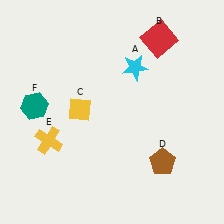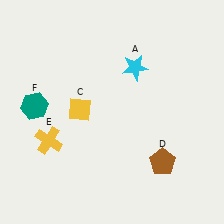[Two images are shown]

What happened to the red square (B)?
The red square (B) was removed in Image 2. It was in the top-right area of Image 1.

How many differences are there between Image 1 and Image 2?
There is 1 difference between the two images.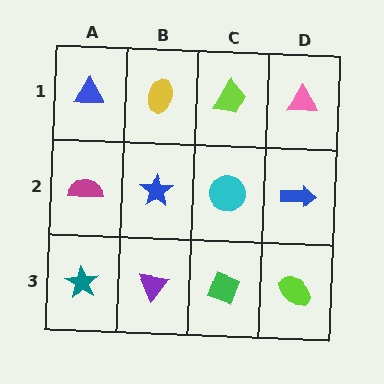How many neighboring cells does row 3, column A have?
2.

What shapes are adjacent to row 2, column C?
A lime trapezoid (row 1, column C), a green diamond (row 3, column C), a blue star (row 2, column B), a blue arrow (row 2, column D).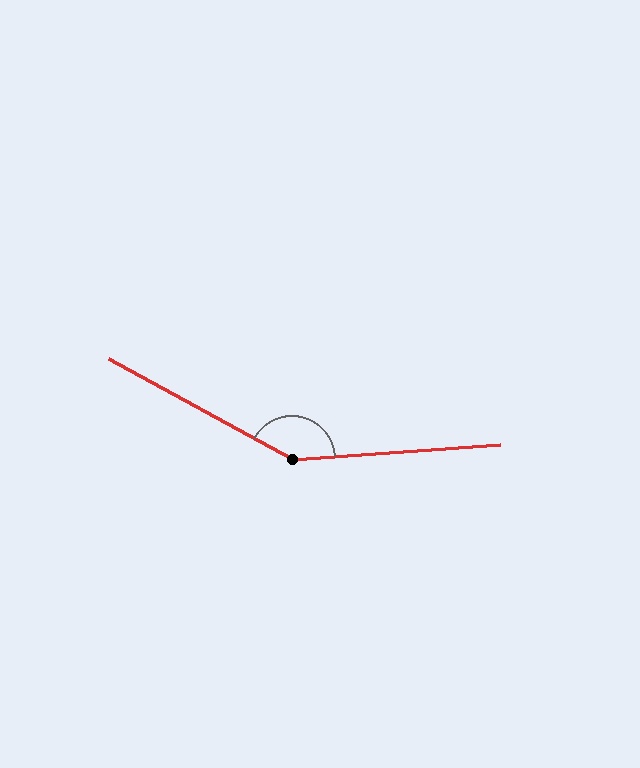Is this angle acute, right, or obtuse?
It is obtuse.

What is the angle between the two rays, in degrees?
Approximately 147 degrees.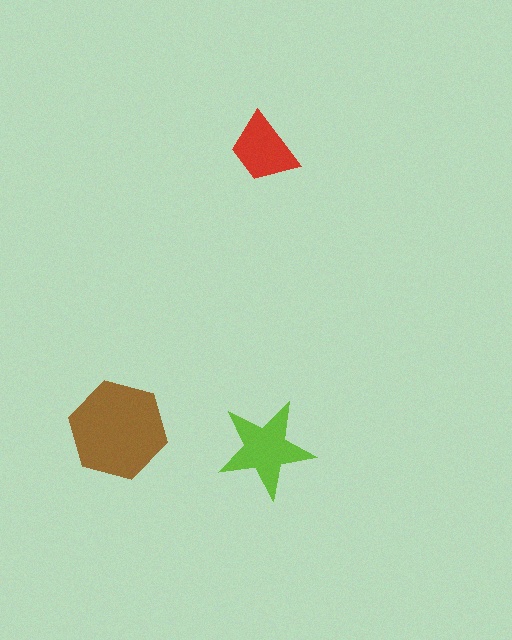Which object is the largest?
The brown hexagon.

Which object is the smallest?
The red trapezoid.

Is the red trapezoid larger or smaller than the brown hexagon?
Smaller.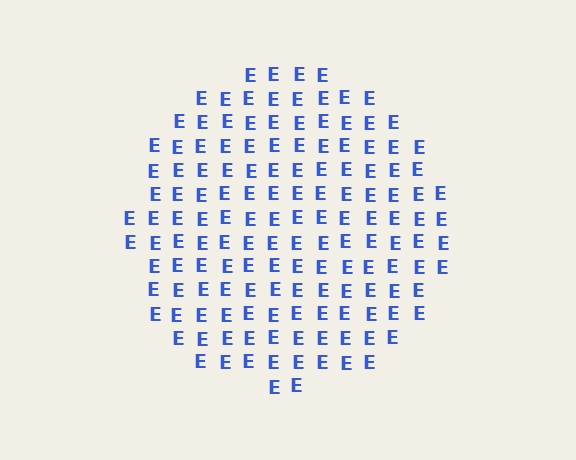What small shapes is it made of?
It is made of small letter E's.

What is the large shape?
The large shape is a circle.